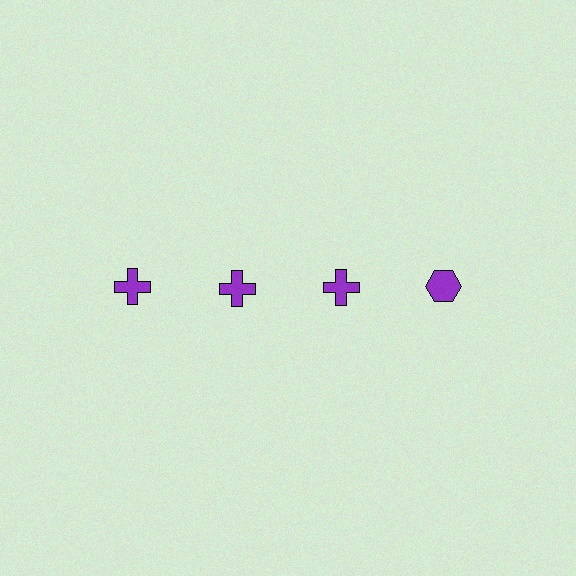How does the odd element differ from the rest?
It has a different shape: hexagon instead of cross.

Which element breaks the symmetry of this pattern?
The purple hexagon in the top row, second from right column breaks the symmetry. All other shapes are purple crosses.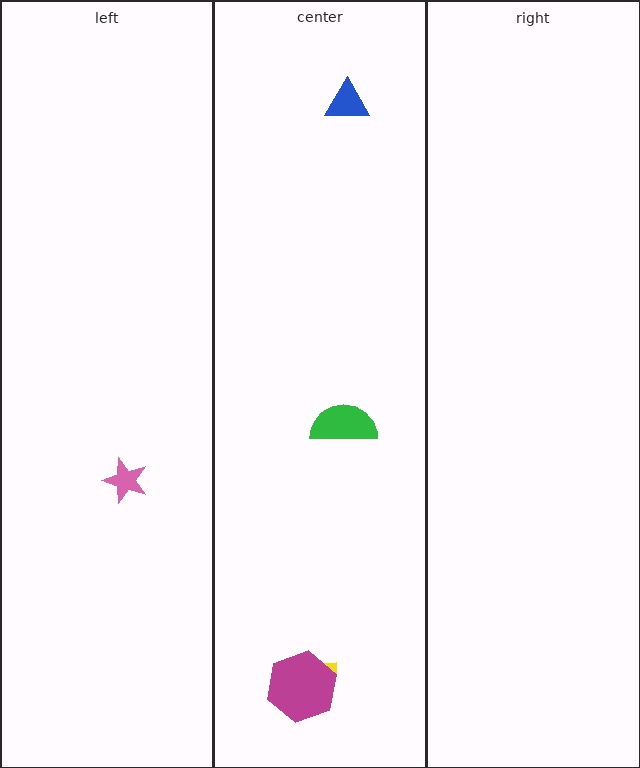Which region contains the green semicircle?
The center region.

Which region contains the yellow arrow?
The center region.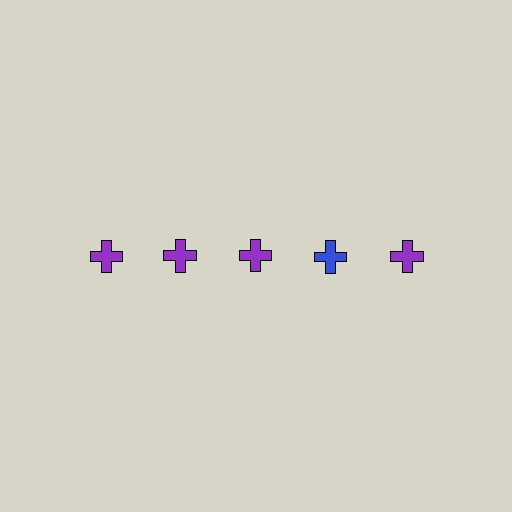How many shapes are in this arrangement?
There are 5 shapes arranged in a grid pattern.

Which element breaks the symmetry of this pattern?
The blue cross in the top row, second from right column breaks the symmetry. All other shapes are purple crosses.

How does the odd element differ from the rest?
It has a different color: blue instead of purple.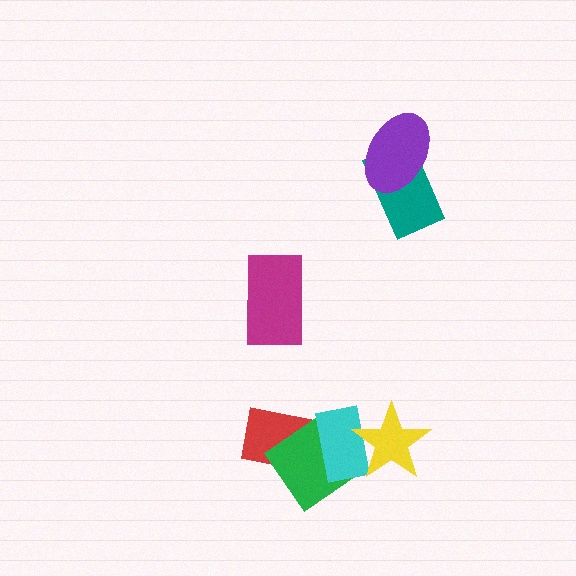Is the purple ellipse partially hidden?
No, no other shape covers it.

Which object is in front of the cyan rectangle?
The yellow star is in front of the cyan rectangle.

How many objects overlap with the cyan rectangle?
3 objects overlap with the cyan rectangle.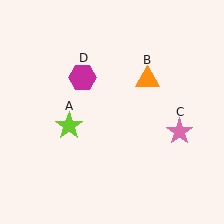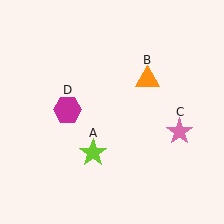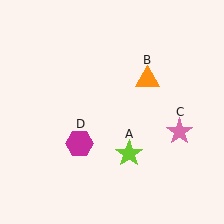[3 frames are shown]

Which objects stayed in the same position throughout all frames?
Orange triangle (object B) and pink star (object C) remained stationary.